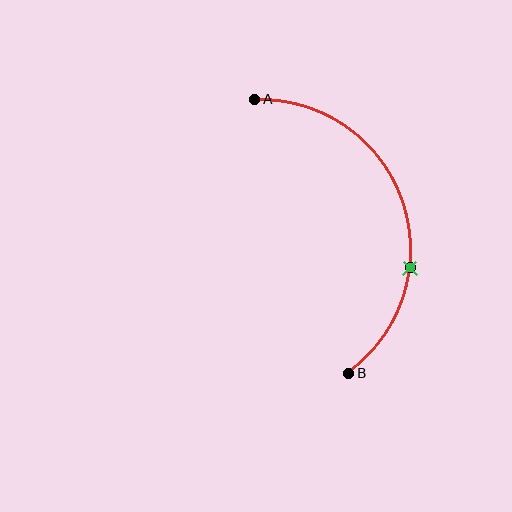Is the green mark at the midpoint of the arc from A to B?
No. The green mark lies on the arc but is closer to endpoint B. The arc midpoint would be at the point on the curve equidistant along the arc from both A and B.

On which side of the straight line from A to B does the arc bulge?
The arc bulges to the right of the straight line connecting A and B.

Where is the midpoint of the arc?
The arc midpoint is the point on the curve farthest from the straight line joining A and B. It sits to the right of that line.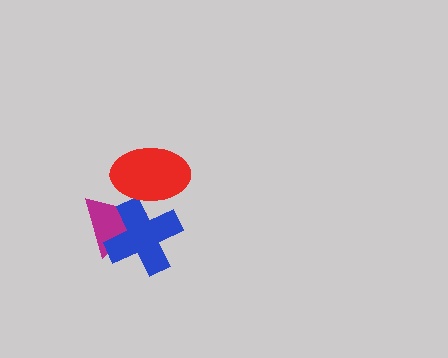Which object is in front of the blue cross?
The red ellipse is in front of the blue cross.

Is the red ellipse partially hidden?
No, no other shape covers it.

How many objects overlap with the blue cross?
2 objects overlap with the blue cross.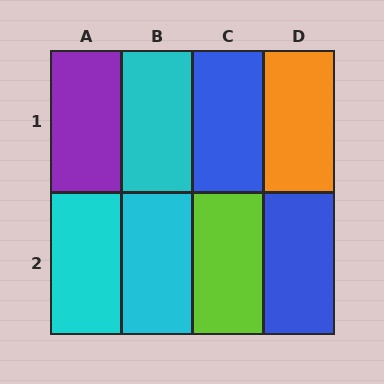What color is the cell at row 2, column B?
Cyan.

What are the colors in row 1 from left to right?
Purple, cyan, blue, orange.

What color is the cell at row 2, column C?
Lime.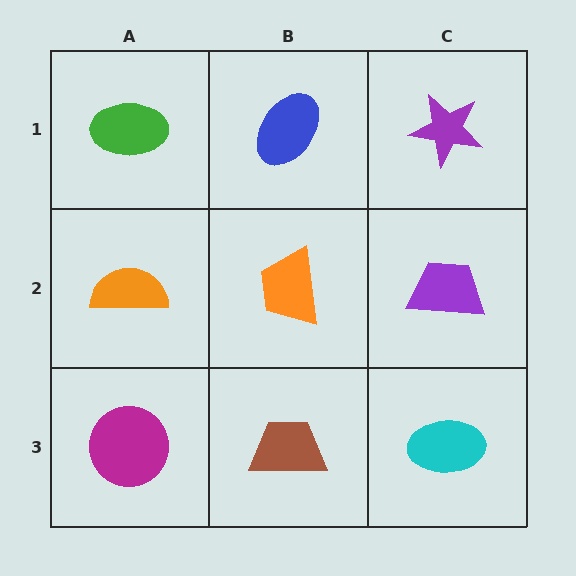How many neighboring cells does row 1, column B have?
3.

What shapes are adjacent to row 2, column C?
A purple star (row 1, column C), a cyan ellipse (row 3, column C), an orange trapezoid (row 2, column B).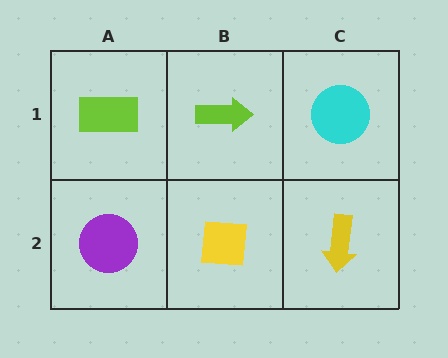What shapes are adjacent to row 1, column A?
A purple circle (row 2, column A), a lime arrow (row 1, column B).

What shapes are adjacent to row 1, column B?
A yellow square (row 2, column B), a lime rectangle (row 1, column A), a cyan circle (row 1, column C).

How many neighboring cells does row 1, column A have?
2.